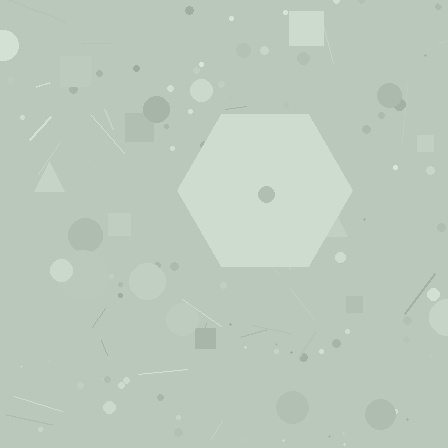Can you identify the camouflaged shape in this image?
The camouflaged shape is a hexagon.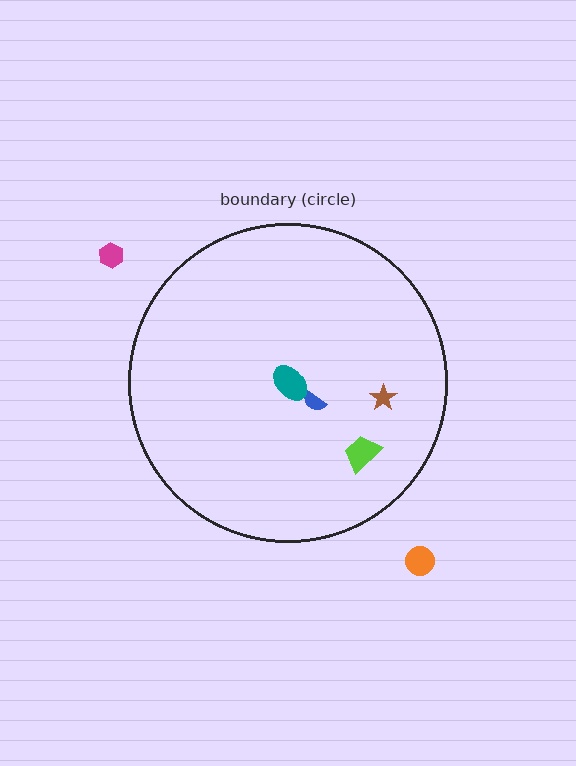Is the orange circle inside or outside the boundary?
Outside.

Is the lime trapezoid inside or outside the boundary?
Inside.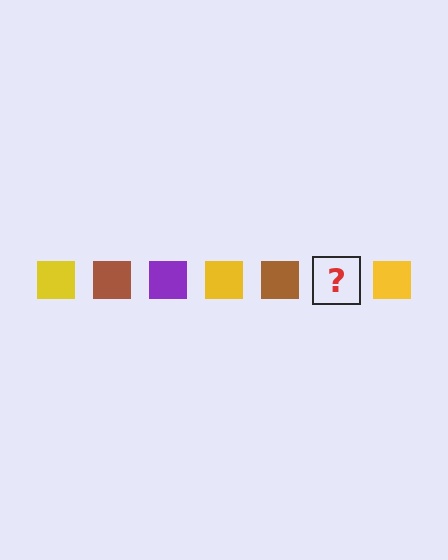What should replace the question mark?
The question mark should be replaced with a purple square.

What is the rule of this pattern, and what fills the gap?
The rule is that the pattern cycles through yellow, brown, purple squares. The gap should be filled with a purple square.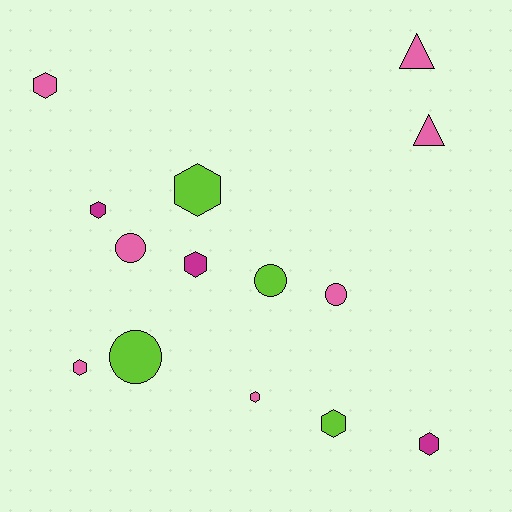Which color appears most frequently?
Pink, with 7 objects.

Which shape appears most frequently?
Hexagon, with 8 objects.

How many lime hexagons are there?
There are 2 lime hexagons.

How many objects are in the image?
There are 14 objects.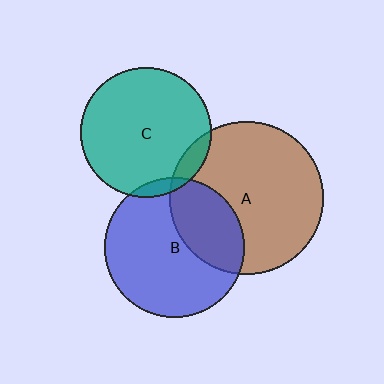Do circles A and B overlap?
Yes.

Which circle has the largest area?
Circle A (brown).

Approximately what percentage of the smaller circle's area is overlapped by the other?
Approximately 30%.